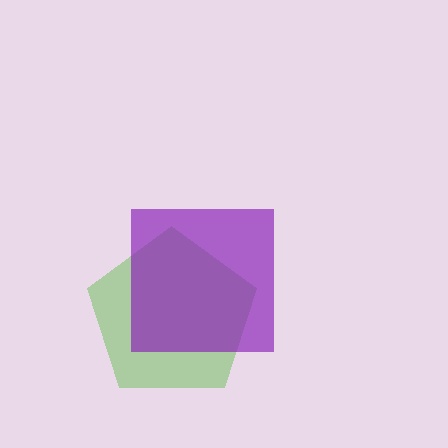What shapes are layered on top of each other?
The layered shapes are: a lime pentagon, a purple square.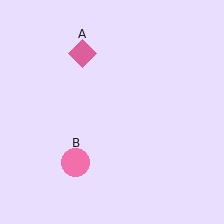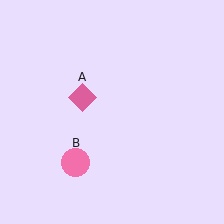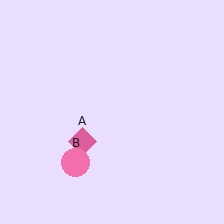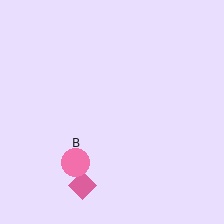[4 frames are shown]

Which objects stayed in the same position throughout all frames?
Pink circle (object B) remained stationary.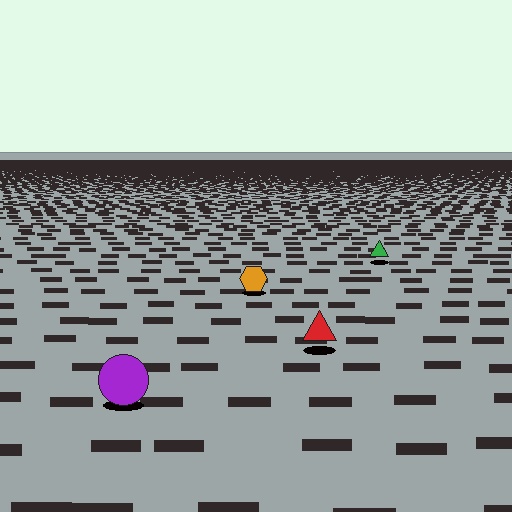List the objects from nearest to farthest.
From nearest to farthest: the purple circle, the red triangle, the orange hexagon, the green triangle.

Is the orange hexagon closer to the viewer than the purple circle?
No. The purple circle is closer — you can tell from the texture gradient: the ground texture is coarser near it.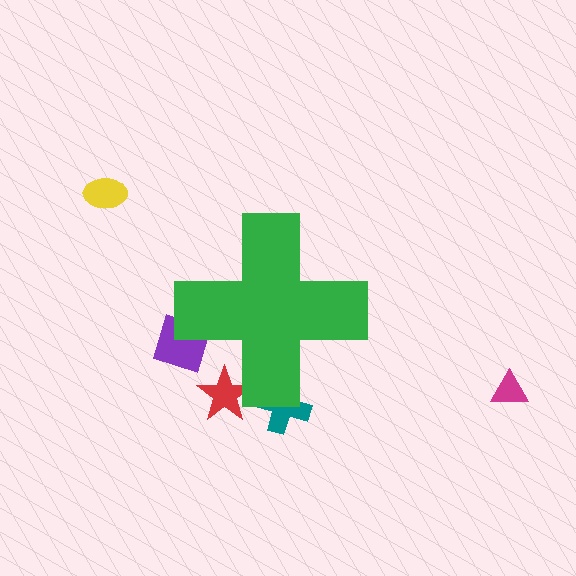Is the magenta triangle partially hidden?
No, the magenta triangle is fully visible.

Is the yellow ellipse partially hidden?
No, the yellow ellipse is fully visible.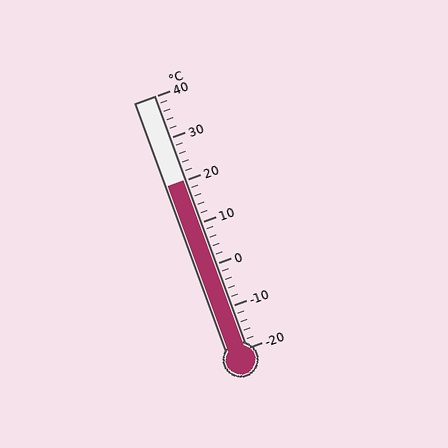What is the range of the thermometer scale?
The thermometer scale ranges from -20°C to 40°C.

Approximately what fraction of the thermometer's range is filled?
The thermometer is filled to approximately 65% of its range.